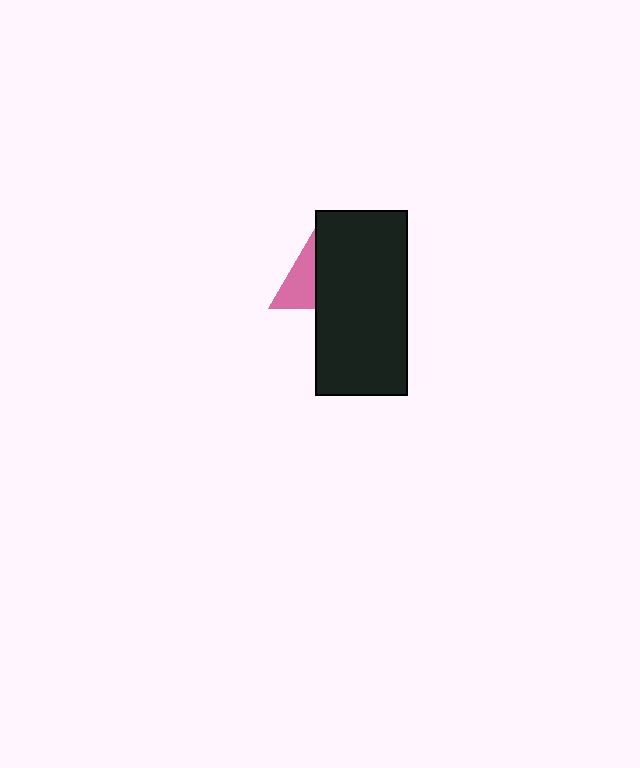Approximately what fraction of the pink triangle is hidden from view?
Roughly 54% of the pink triangle is hidden behind the black rectangle.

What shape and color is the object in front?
The object in front is a black rectangle.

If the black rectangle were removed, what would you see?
You would see the complete pink triangle.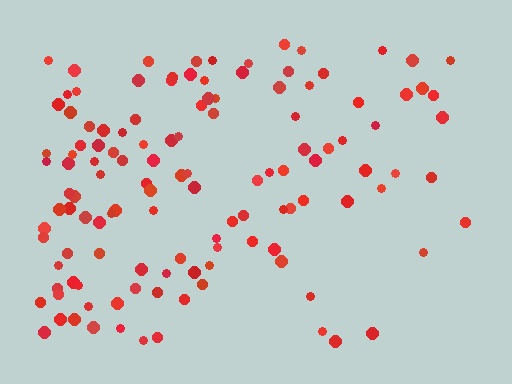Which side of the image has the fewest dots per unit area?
The right.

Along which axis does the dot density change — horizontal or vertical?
Horizontal.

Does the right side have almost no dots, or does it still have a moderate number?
Still a moderate number, just noticeably fewer than the left.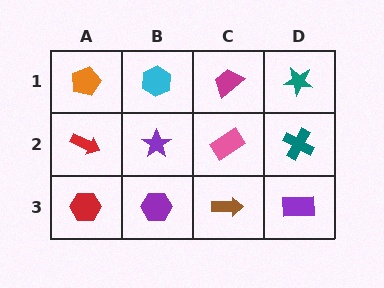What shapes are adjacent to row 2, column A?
An orange pentagon (row 1, column A), a red hexagon (row 3, column A), a purple star (row 2, column B).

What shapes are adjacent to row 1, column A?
A red arrow (row 2, column A), a cyan hexagon (row 1, column B).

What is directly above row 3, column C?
A pink rectangle.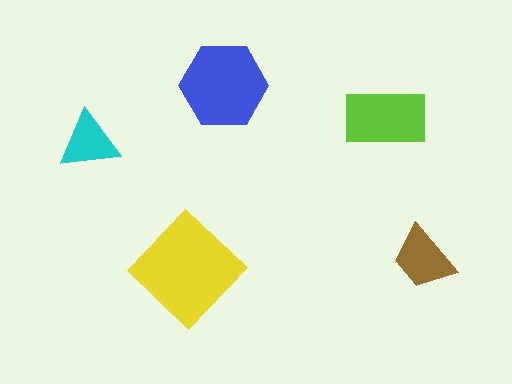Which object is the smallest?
The cyan triangle.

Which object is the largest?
The yellow diamond.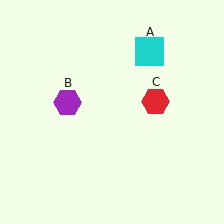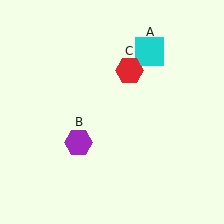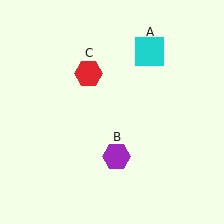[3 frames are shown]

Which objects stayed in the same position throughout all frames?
Cyan square (object A) remained stationary.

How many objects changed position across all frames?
2 objects changed position: purple hexagon (object B), red hexagon (object C).